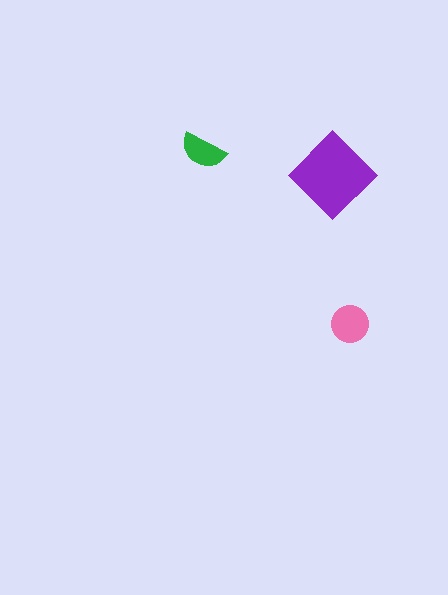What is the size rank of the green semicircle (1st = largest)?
3rd.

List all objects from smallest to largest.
The green semicircle, the pink circle, the purple diamond.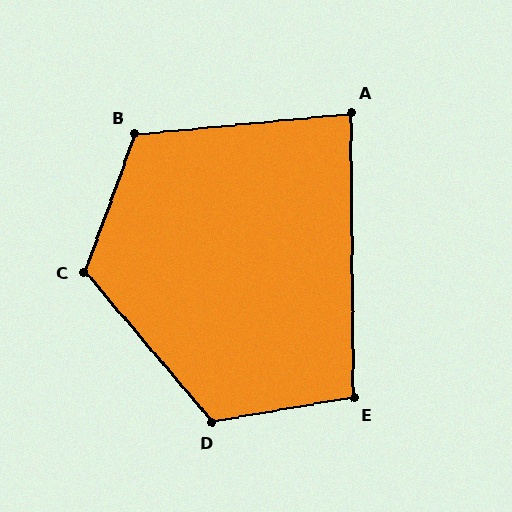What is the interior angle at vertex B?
Approximately 115 degrees (obtuse).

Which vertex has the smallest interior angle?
A, at approximately 85 degrees.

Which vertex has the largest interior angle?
D, at approximately 120 degrees.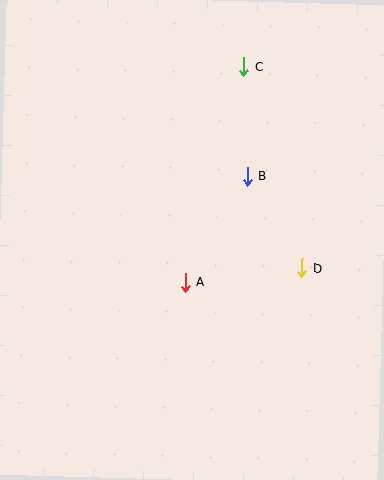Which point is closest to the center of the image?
Point A at (185, 282) is closest to the center.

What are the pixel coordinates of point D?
Point D is at (302, 268).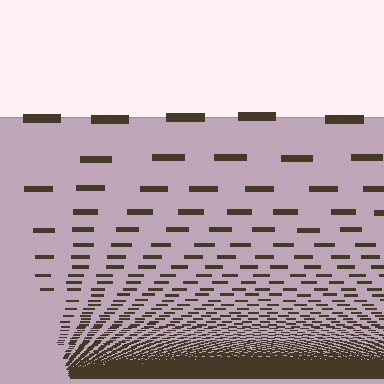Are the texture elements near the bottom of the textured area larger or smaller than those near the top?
Smaller. The gradient is inverted — elements near the bottom are smaller and denser.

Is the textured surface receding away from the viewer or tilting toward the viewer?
The surface appears to tilt toward the viewer. Texture elements get larger and sparser toward the top.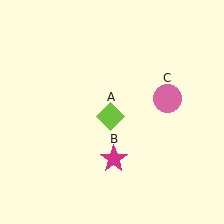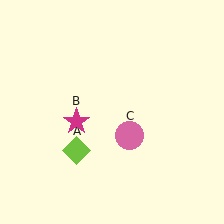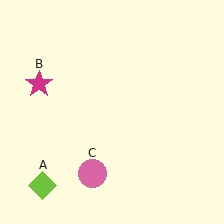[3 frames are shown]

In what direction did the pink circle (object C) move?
The pink circle (object C) moved down and to the left.